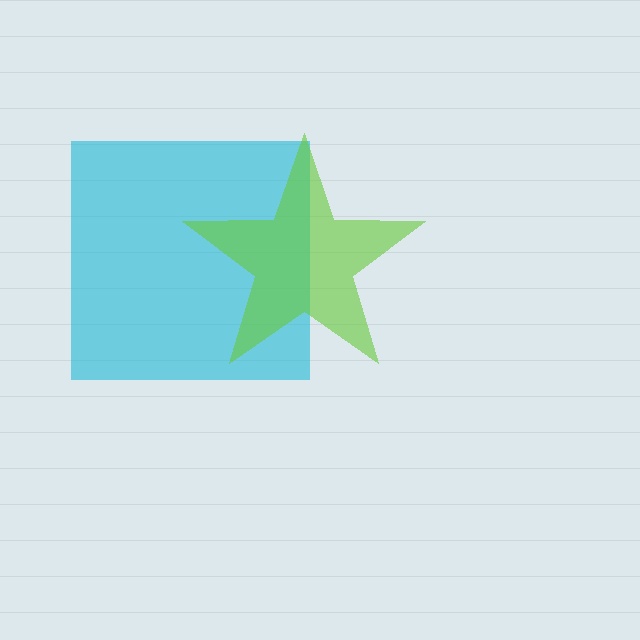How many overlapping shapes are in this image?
There are 2 overlapping shapes in the image.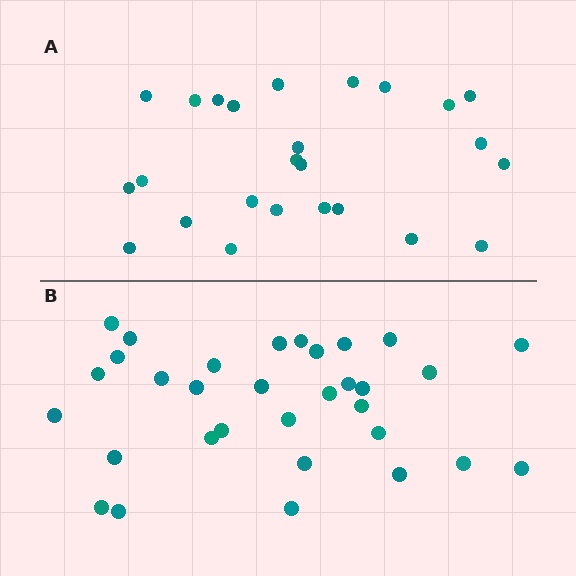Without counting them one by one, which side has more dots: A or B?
Region B (the bottom region) has more dots.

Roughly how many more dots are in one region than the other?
Region B has roughly 8 or so more dots than region A.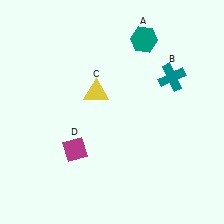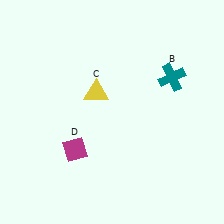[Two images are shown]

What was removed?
The teal hexagon (A) was removed in Image 2.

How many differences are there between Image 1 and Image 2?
There is 1 difference between the two images.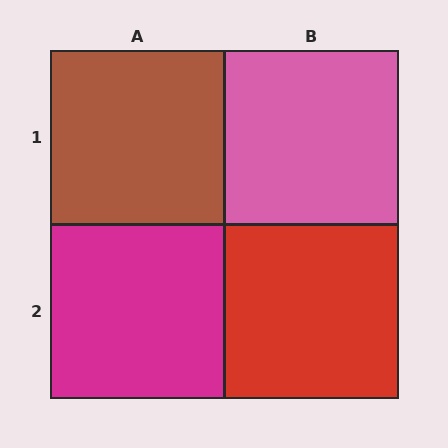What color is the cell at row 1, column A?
Brown.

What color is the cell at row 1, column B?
Pink.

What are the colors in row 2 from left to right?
Magenta, red.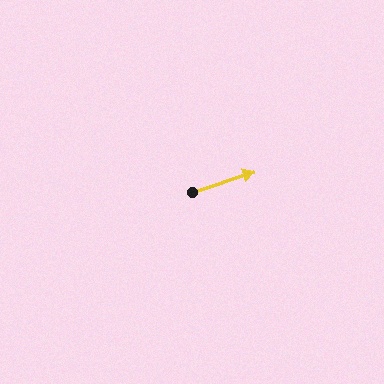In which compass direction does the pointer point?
East.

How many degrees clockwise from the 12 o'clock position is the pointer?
Approximately 71 degrees.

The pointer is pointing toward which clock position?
Roughly 2 o'clock.